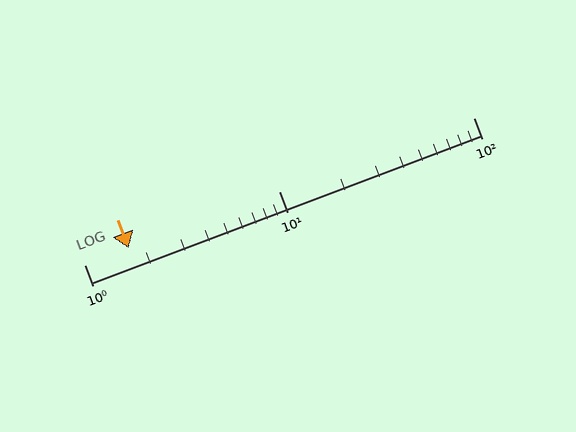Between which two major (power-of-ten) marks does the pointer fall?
The pointer is between 1 and 10.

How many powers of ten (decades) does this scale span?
The scale spans 2 decades, from 1 to 100.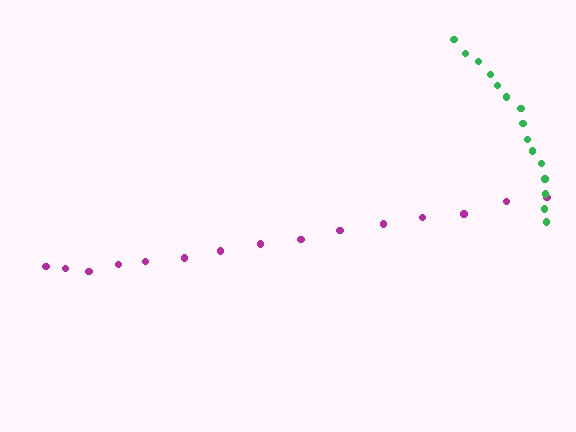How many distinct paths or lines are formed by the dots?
There are 2 distinct paths.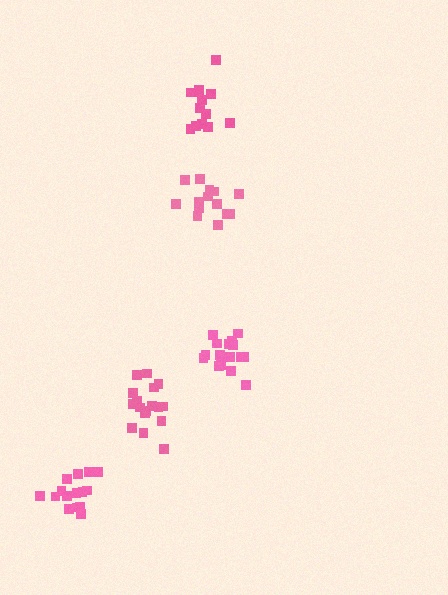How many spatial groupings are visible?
There are 5 spatial groupings.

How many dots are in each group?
Group 1: 17 dots, Group 2: 15 dots, Group 3: 13 dots, Group 4: 17 dots, Group 5: 14 dots (76 total).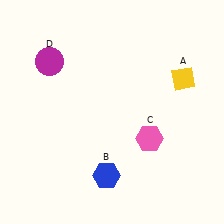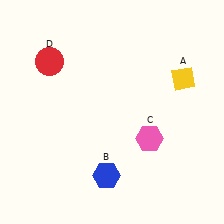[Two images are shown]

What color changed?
The circle (D) changed from magenta in Image 1 to red in Image 2.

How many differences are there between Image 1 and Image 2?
There is 1 difference between the two images.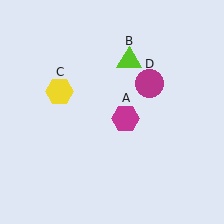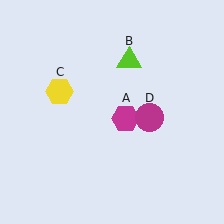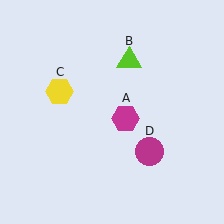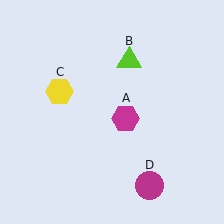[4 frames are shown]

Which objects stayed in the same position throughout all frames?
Magenta hexagon (object A) and lime triangle (object B) and yellow hexagon (object C) remained stationary.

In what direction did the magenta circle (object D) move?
The magenta circle (object D) moved down.